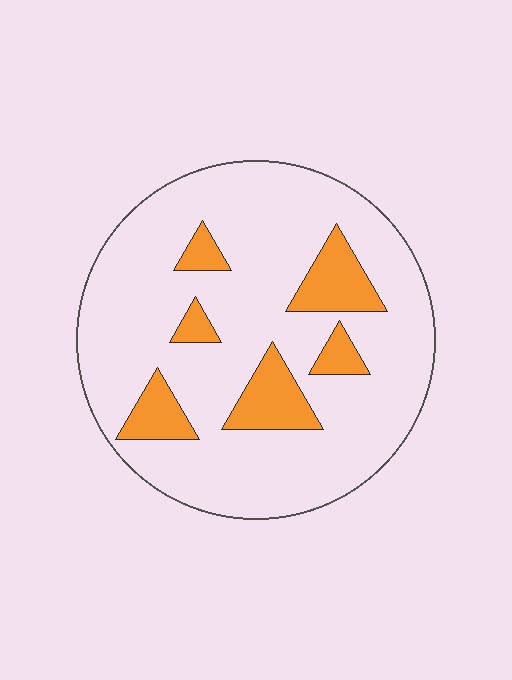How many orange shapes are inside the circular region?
6.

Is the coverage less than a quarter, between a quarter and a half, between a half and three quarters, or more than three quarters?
Less than a quarter.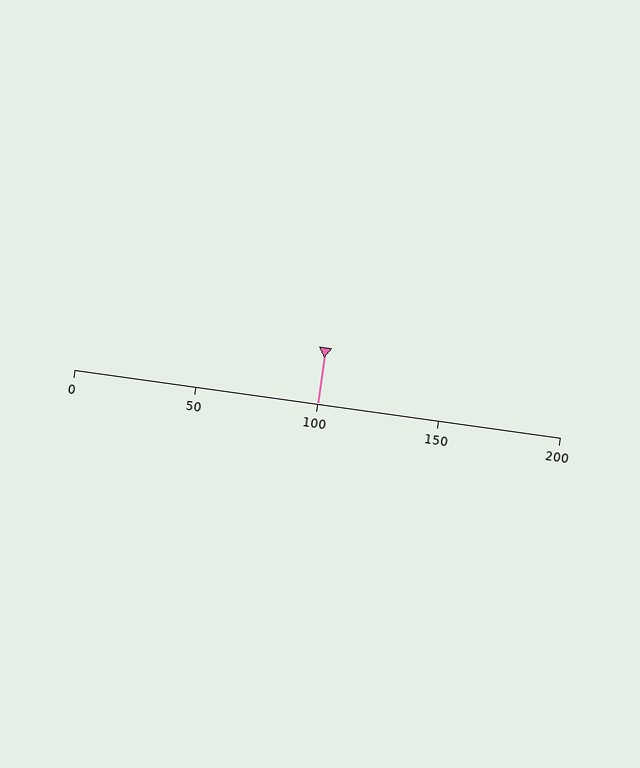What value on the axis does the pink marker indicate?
The marker indicates approximately 100.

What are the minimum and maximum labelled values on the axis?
The axis runs from 0 to 200.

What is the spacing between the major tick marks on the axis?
The major ticks are spaced 50 apart.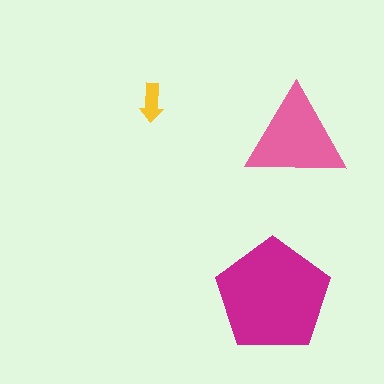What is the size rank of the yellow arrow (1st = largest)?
3rd.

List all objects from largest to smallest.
The magenta pentagon, the pink triangle, the yellow arrow.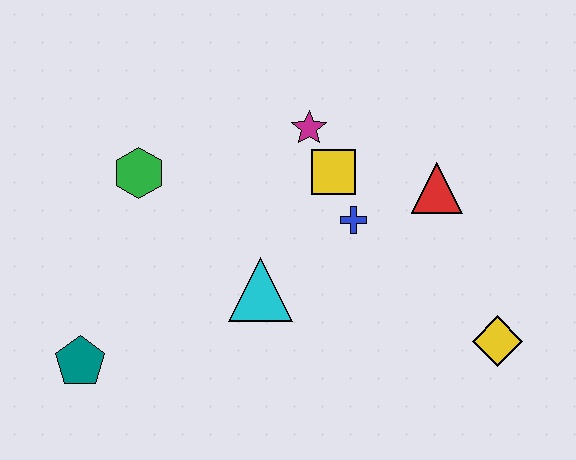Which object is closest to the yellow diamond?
The red triangle is closest to the yellow diamond.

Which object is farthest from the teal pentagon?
The yellow diamond is farthest from the teal pentagon.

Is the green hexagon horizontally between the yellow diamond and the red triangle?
No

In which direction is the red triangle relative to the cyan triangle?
The red triangle is to the right of the cyan triangle.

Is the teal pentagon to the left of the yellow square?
Yes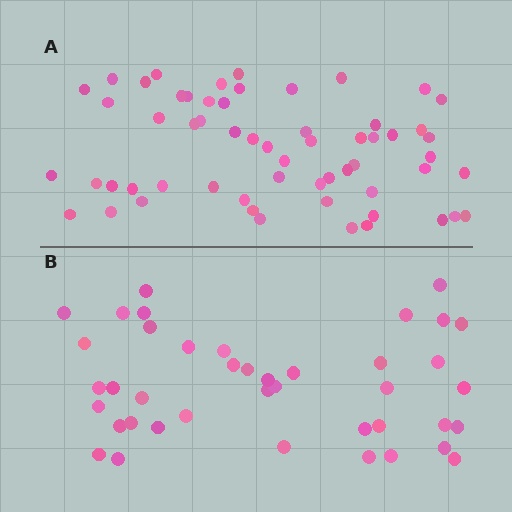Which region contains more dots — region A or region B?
Region A (the top region) has more dots.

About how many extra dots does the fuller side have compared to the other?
Region A has approximately 20 more dots than region B.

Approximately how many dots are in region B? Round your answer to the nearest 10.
About 40 dots. (The exact count is 41, which rounds to 40.)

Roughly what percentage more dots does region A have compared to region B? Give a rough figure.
About 45% more.